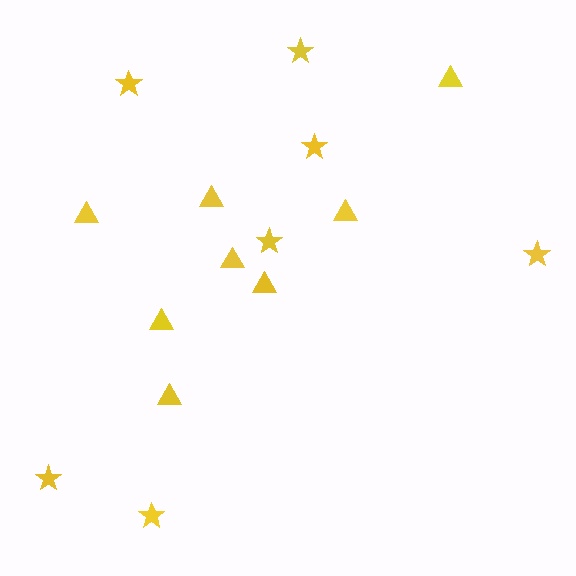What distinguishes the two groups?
There are 2 groups: one group of stars (7) and one group of triangles (8).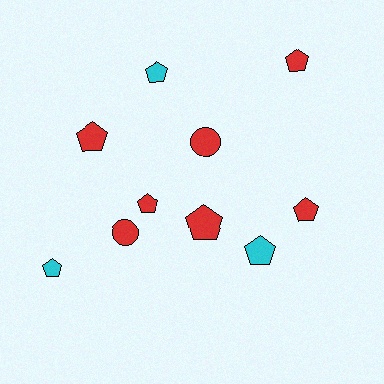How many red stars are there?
There are no red stars.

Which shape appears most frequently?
Pentagon, with 8 objects.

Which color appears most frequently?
Red, with 7 objects.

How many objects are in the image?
There are 10 objects.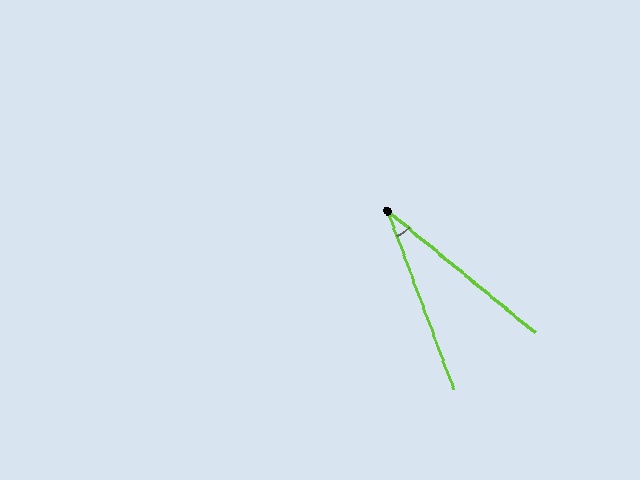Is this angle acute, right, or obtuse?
It is acute.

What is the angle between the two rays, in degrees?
Approximately 30 degrees.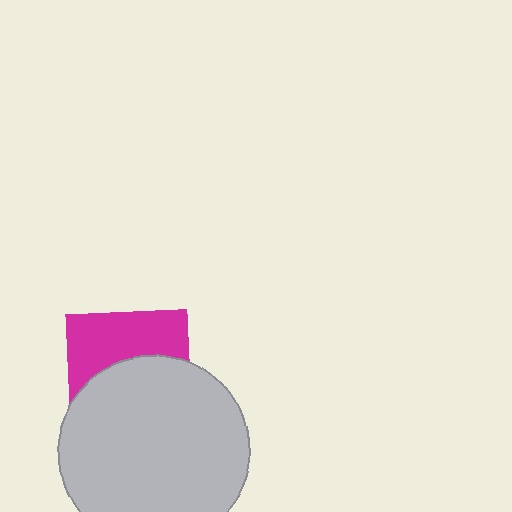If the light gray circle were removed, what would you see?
You would see the complete magenta square.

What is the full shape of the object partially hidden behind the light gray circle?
The partially hidden object is a magenta square.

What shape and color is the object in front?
The object in front is a light gray circle.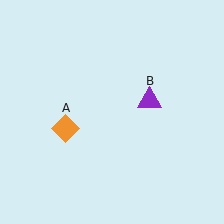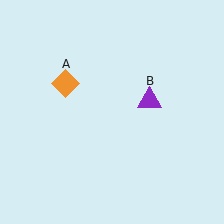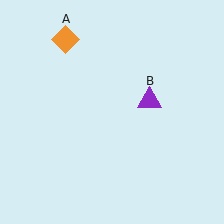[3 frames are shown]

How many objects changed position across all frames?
1 object changed position: orange diamond (object A).